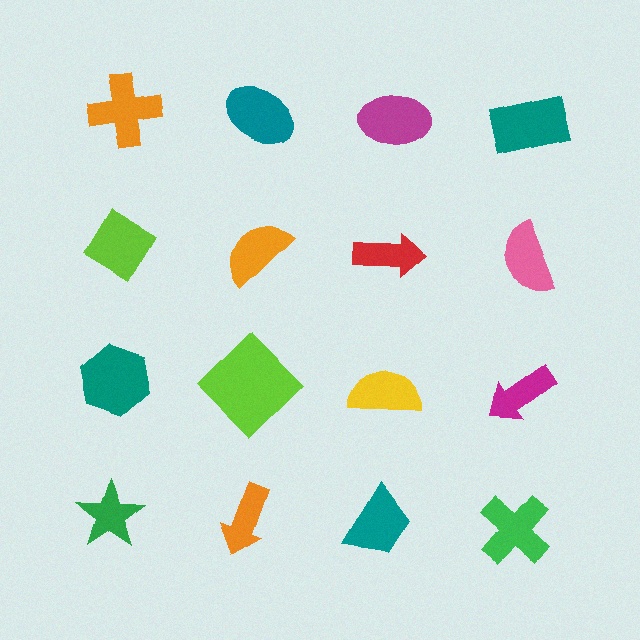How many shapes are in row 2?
4 shapes.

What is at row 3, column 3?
A yellow semicircle.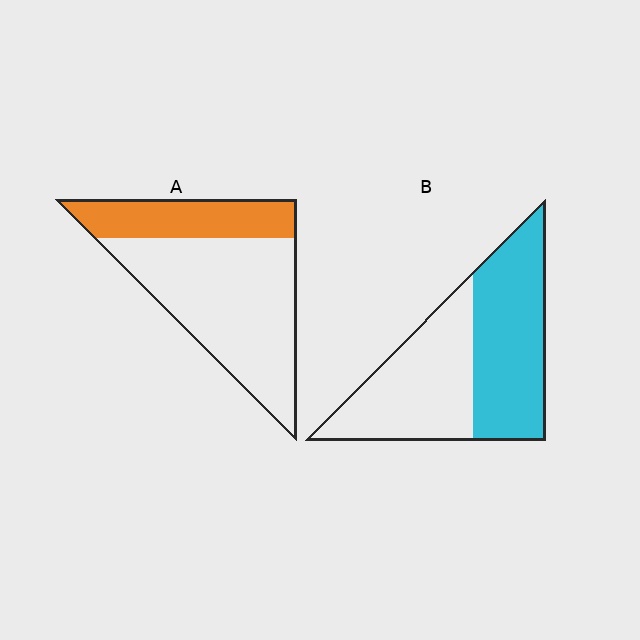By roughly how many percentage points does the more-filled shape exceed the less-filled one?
By roughly 20 percentage points (B over A).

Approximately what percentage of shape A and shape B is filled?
A is approximately 30% and B is approximately 50%.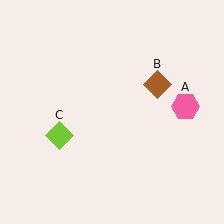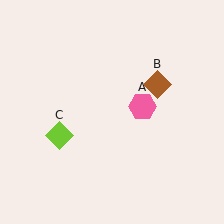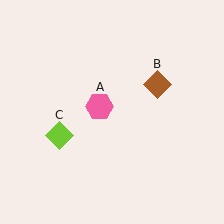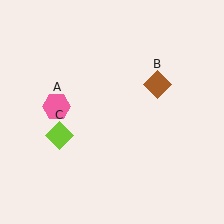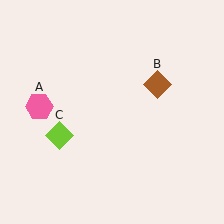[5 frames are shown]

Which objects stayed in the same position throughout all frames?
Brown diamond (object B) and lime diamond (object C) remained stationary.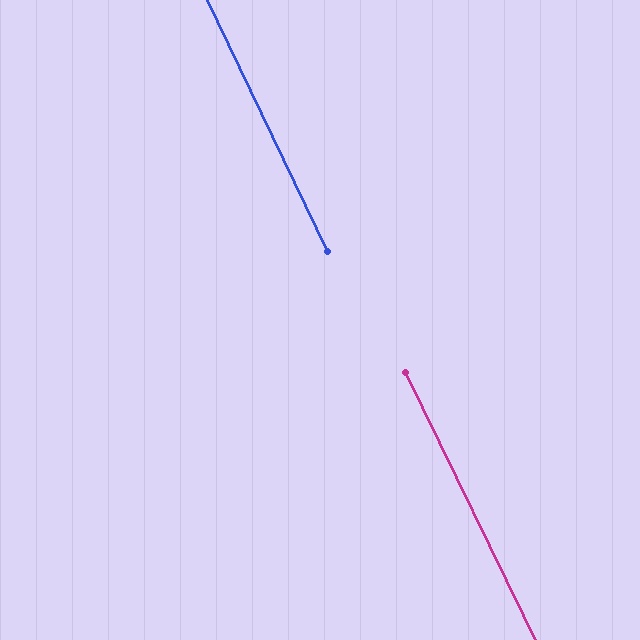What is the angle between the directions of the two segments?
Approximately 0 degrees.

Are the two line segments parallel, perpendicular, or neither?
Parallel — their directions differ by only 0.4°.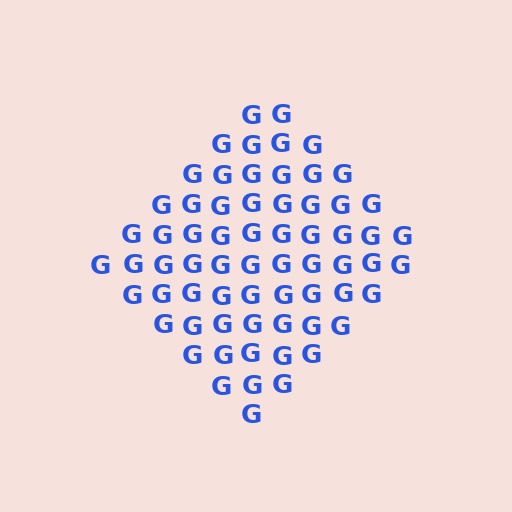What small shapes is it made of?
It is made of small letter G's.